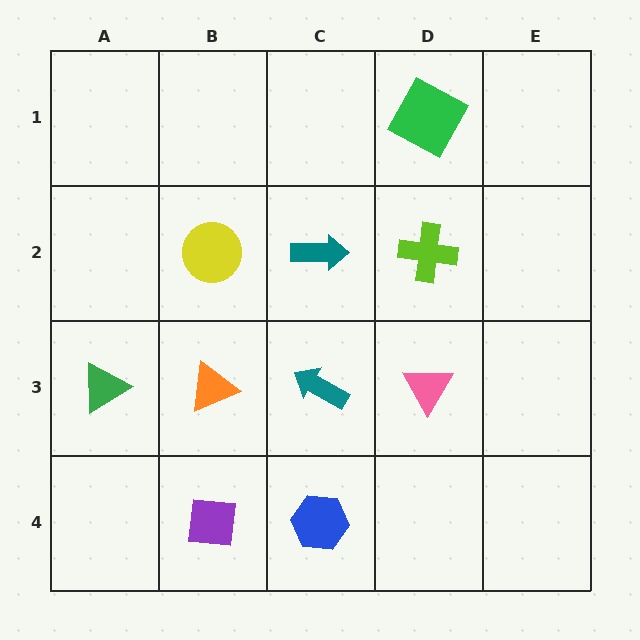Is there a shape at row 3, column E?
No, that cell is empty.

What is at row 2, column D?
A lime cross.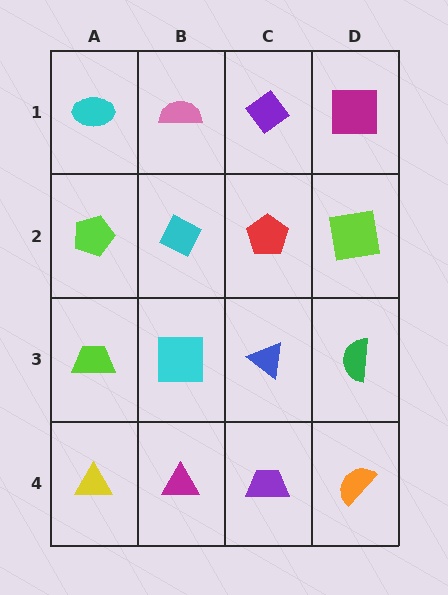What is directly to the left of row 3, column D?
A blue triangle.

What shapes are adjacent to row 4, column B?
A cyan square (row 3, column B), a yellow triangle (row 4, column A), a purple trapezoid (row 4, column C).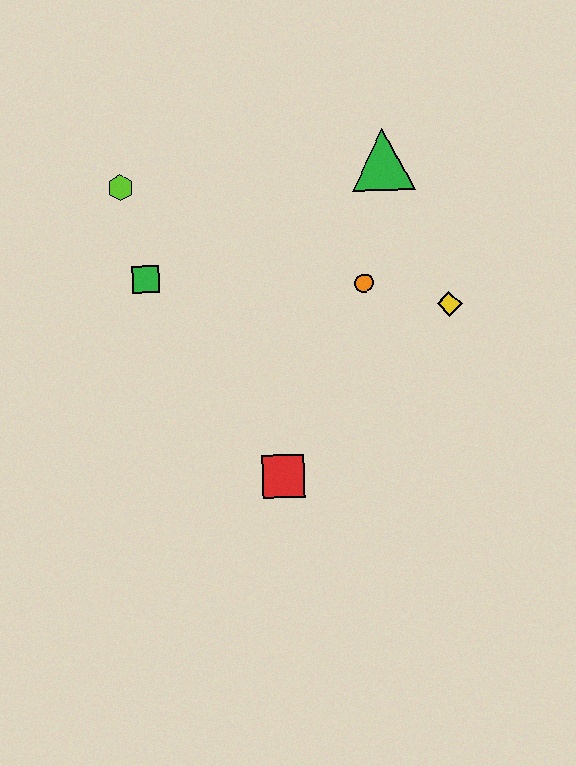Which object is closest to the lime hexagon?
The green square is closest to the lime hexagon.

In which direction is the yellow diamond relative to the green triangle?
The yellow diamond is below the green triangle.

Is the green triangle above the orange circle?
Yes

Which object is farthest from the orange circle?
The lime hexagon is farthest from the orange circle.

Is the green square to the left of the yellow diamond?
Yes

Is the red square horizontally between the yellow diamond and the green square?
Yes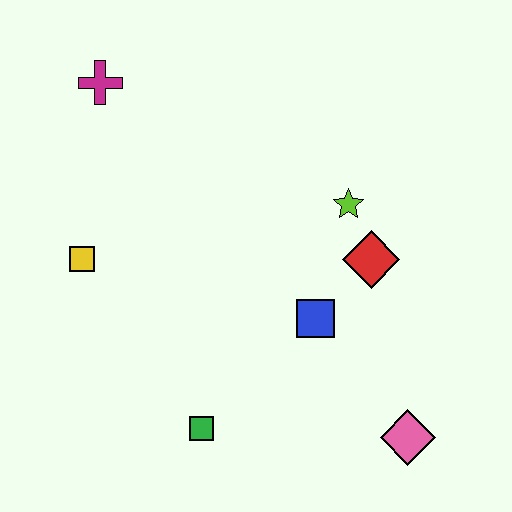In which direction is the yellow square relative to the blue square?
The yellow square is to the left of the blue square.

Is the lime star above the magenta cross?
No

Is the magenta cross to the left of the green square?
Yes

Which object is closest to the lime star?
The red diamond is closest to the lime star.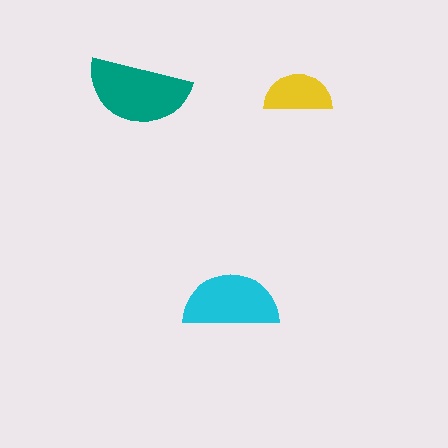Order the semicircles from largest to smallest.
the teal one, the cyan one, the yellow one.